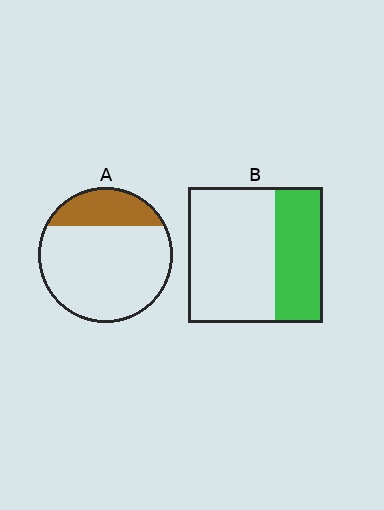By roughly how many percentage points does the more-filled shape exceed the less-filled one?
By roughly 10 percentage points (B over A).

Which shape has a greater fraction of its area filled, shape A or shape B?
Shape B.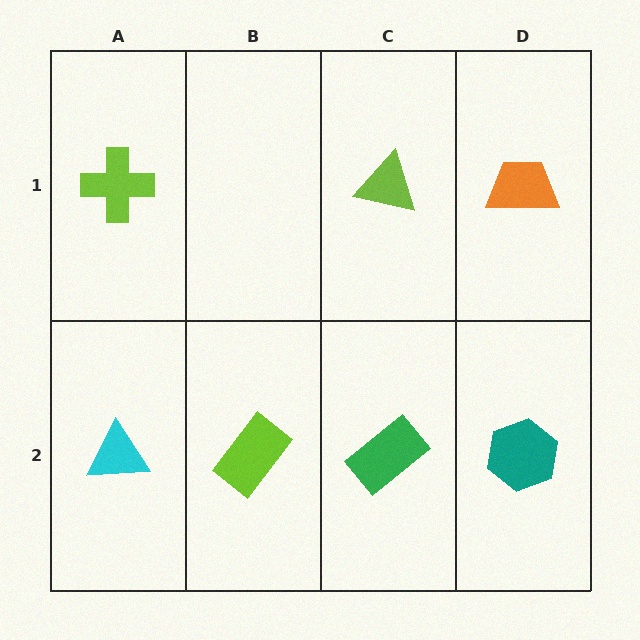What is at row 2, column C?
A green rectangle.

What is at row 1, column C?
A lime triangle.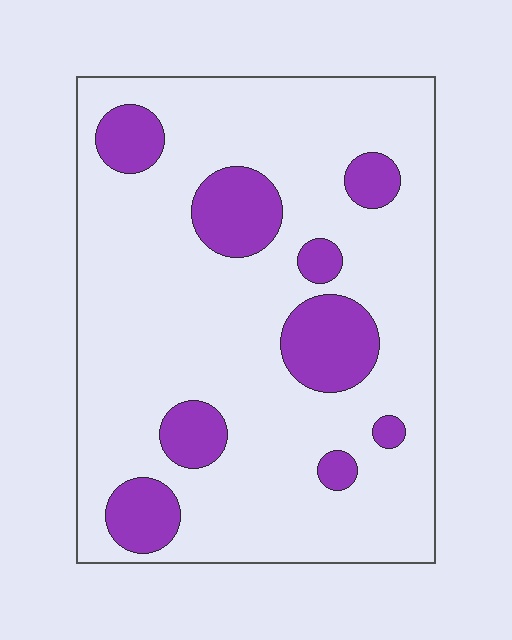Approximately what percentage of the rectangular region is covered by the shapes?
Approximately 20%.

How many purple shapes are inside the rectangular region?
9.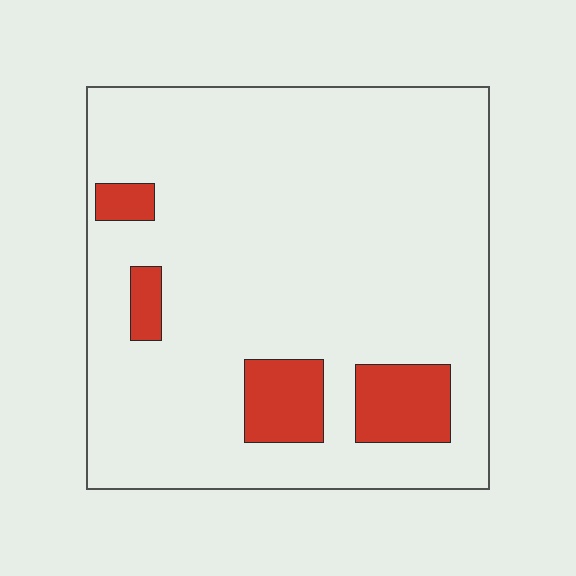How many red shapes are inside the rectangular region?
4.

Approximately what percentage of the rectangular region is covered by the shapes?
Approximately 10%.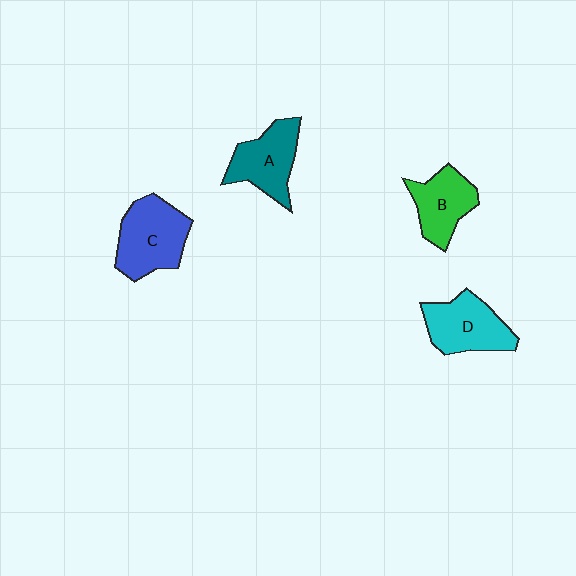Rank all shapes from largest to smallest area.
From largest to smallest: C (blue), D (cyan), A (teal), B (green).